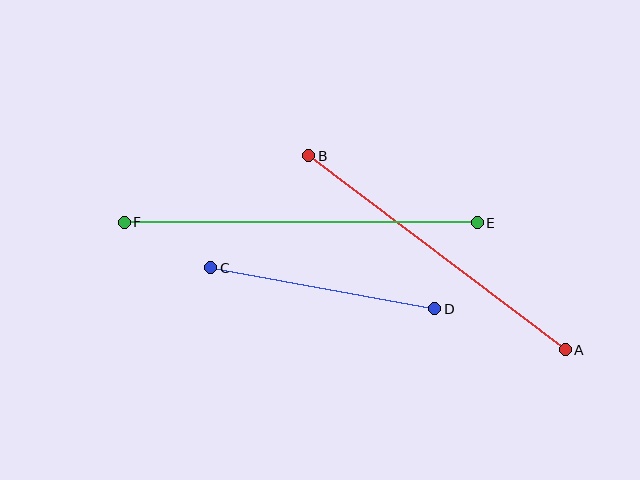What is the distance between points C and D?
The distance is approximately 228 pixels.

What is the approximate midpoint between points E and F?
The midpoint is at approximately (301, 222) pixels.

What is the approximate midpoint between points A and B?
The midpoint is at approximately (437, 253) pixels.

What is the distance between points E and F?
The distance is approximately 353 pixels.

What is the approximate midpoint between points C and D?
The midpoint is at approximately (323, 288) pixels.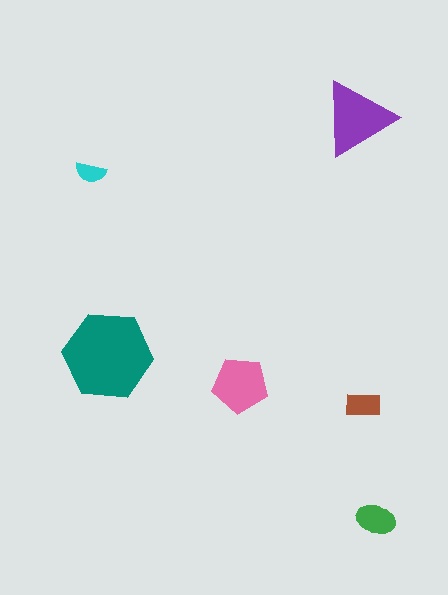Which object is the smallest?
The cyan semicircle.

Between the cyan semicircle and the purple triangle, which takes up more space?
The purple triangle.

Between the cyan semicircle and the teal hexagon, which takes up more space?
The teal hexagon.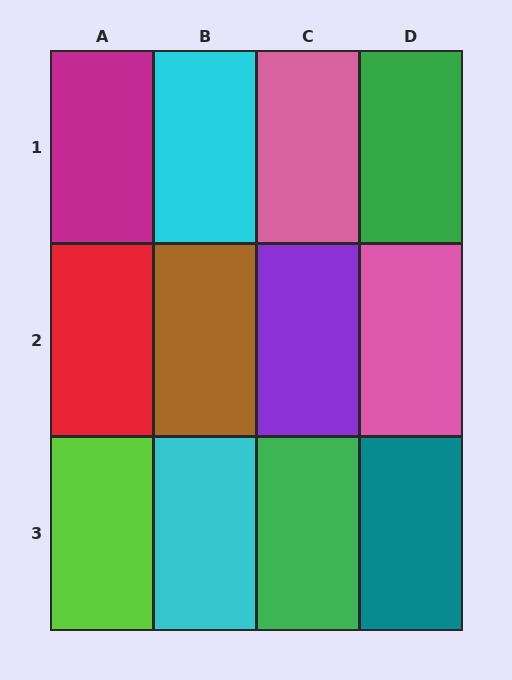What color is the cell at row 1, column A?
Magenta.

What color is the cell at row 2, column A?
Red.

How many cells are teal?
1 cell is teal.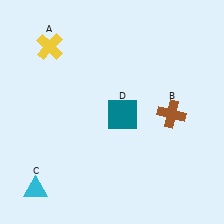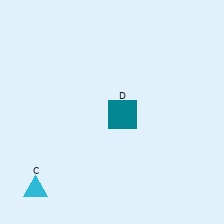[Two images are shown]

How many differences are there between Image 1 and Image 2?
There are 2 differences between the two images.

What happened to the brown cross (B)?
The brown cross (B) was removed in Image 2. It was in the bottom-right area of Image 1.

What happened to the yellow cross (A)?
The yellow cross (A) was removed in Image 2. It was in the top-left area of Image 1.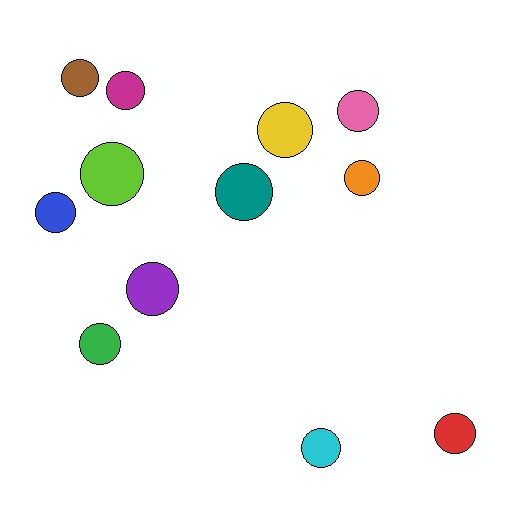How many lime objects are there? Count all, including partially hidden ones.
There is 1 lime object.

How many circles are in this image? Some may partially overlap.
There are 12 circles.